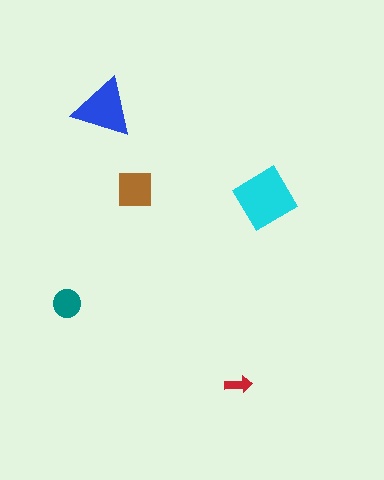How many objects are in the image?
There are 5 objects in the image.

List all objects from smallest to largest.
The red arrow, the teal circle, the brown square, the blue triangle, the cyan diamond.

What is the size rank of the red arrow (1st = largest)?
5th.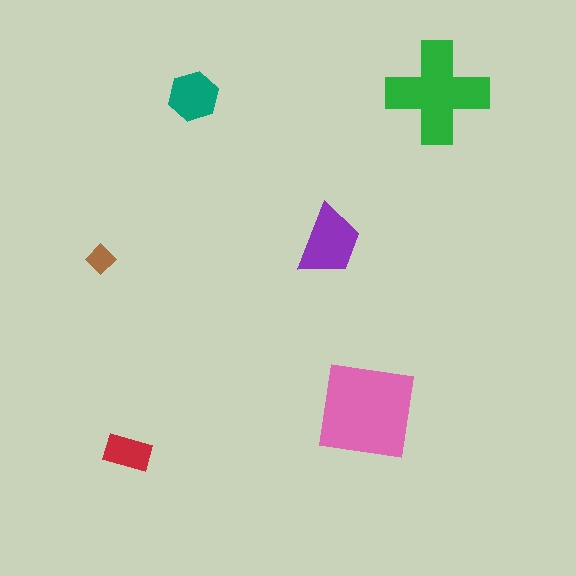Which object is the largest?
The pink square.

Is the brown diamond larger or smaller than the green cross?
Smaller.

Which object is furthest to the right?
The green cross is rightmost.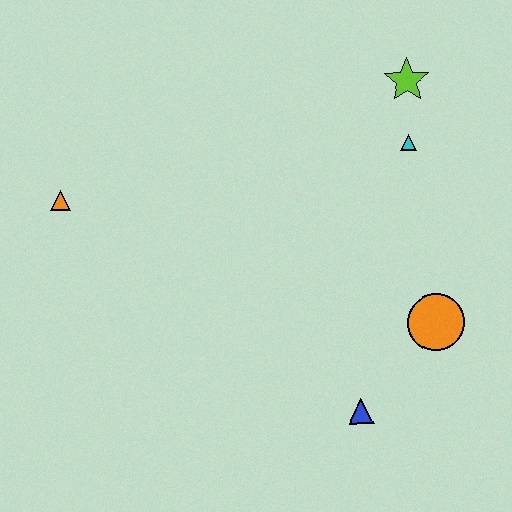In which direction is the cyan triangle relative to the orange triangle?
The cyan triangle is to the right of the orange triangle.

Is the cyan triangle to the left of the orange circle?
Yes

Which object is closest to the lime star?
The cyan triangle is closest to the lime star.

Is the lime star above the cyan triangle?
Yes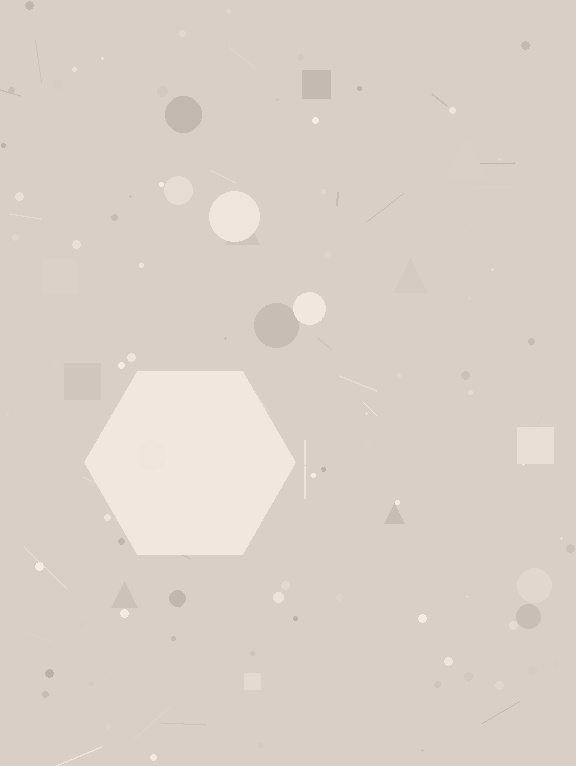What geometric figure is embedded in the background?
A hexagon is embedded in the background.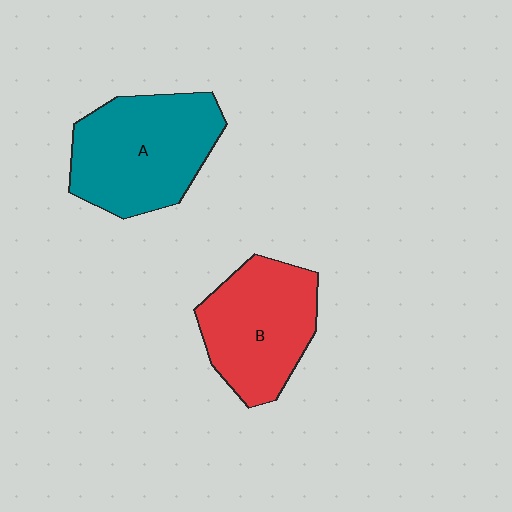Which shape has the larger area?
Shape A (teal).